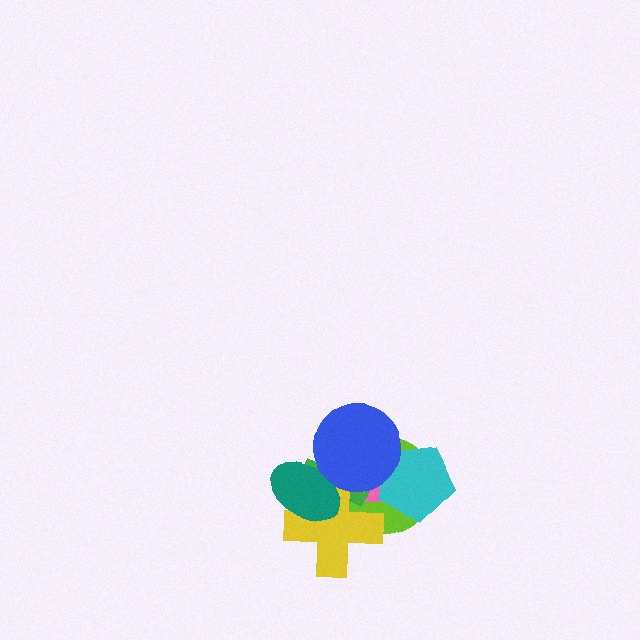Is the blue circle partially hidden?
No, no other shape covers it.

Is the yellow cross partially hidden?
Yes, it is partially covered by another shape.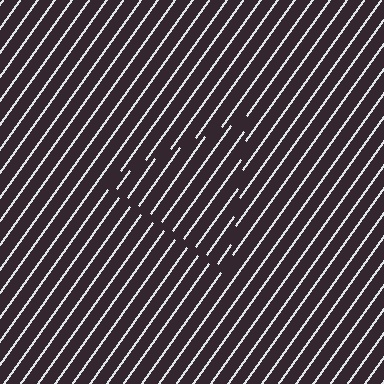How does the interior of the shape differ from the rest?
The interior of the shape contains the same grating, shifted by half a period — the contour is defined by the phase discontinuity where line-ends from the inner and outer gratings abut.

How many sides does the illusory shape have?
3 sides — the line-ends trace a triangle.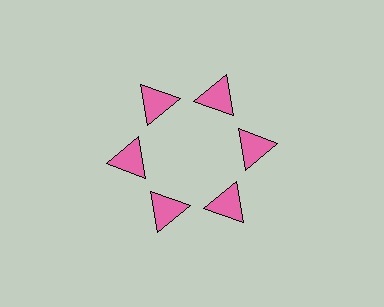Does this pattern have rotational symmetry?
Yes, this pattern has 6-fold rotational symmetry. It looks the same after rotating 60 degrees around the center.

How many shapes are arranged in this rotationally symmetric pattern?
There are 6 shapes, arranged in 6 groups of 1.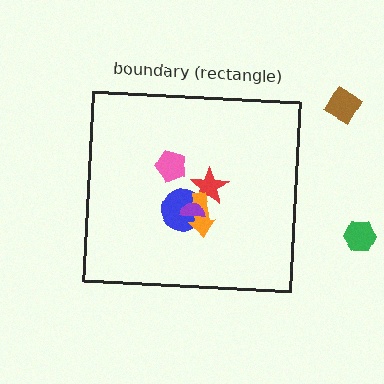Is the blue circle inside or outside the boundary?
Inside.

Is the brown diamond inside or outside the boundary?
Outside.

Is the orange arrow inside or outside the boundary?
Inside.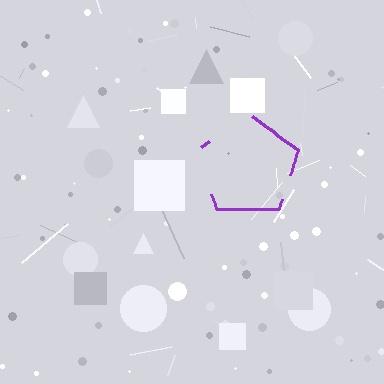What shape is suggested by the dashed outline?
The dashed outline suggests a pentagon.